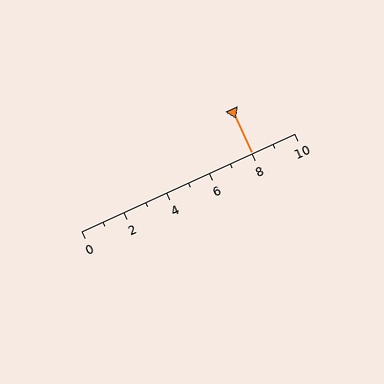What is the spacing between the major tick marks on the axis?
The major ticks are spaced 2 apart.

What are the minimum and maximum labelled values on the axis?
The axis runs from 0 to 10.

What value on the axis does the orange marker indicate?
The marker indicates approximately 8.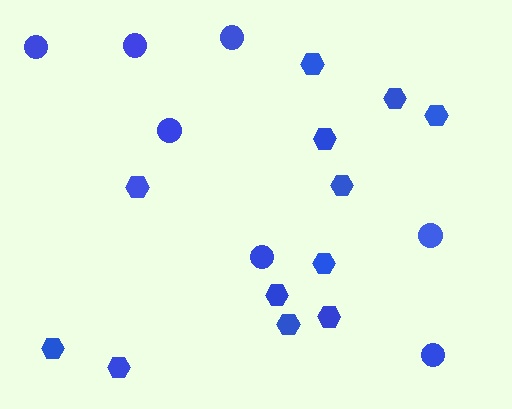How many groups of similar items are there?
There are 2 groups: one group of circles (7) and one group of hexagons (12).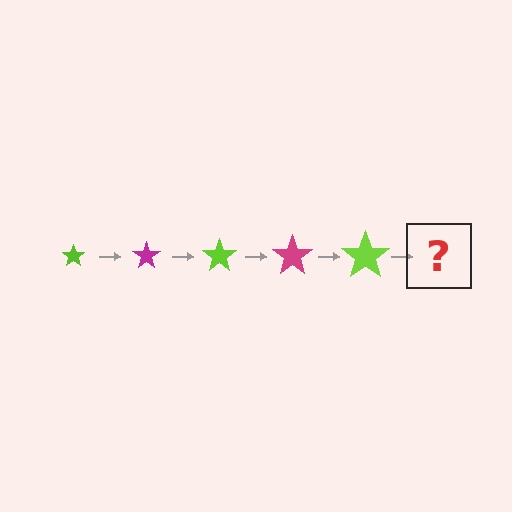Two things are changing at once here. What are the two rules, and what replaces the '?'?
The two rules are that the star grows larger each step and the color cycles through lime and magenta. The '?' should be a magenta star, larger than the previous one.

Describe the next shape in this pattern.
It should be a magenta star, larger than the previous one.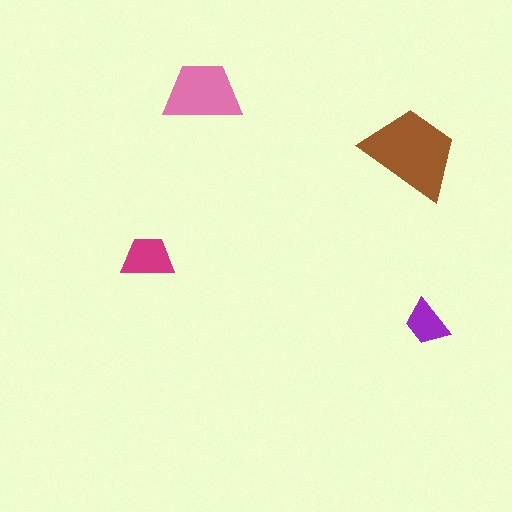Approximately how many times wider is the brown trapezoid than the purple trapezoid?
About 2 times wider.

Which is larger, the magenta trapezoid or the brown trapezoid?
The brown one.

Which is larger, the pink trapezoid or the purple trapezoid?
The pink one.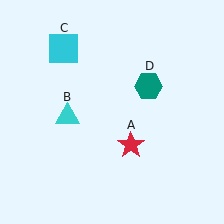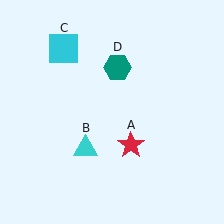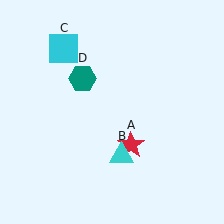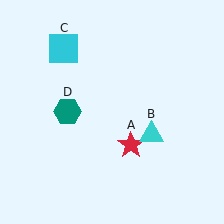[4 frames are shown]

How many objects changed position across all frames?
2 objects changed position: cyan triangle (object B), teal hexagon (object D).